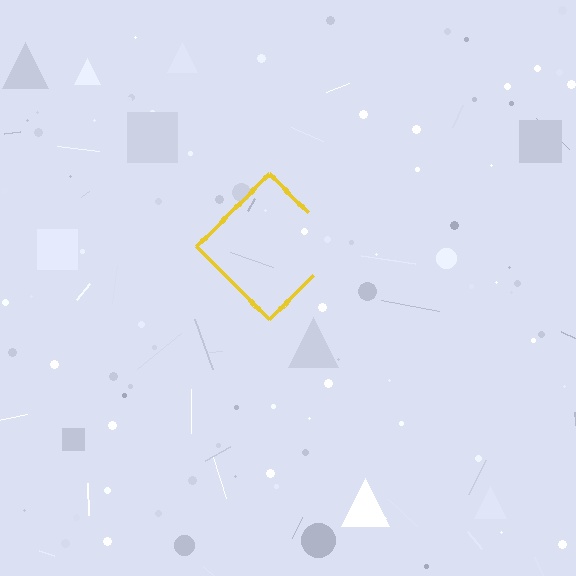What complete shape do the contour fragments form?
The contour fragments form a diamond.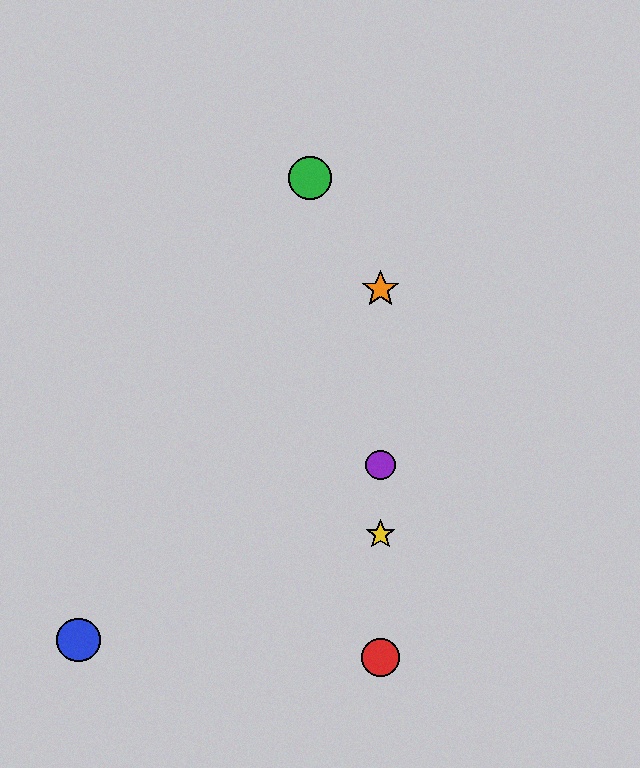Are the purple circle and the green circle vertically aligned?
No, the purple circle is at x≈381 and the green circle is at x≈310.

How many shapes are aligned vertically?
4 shapes (the red circle, the yellow star, the purple circle, the orange star) are aligned vertically.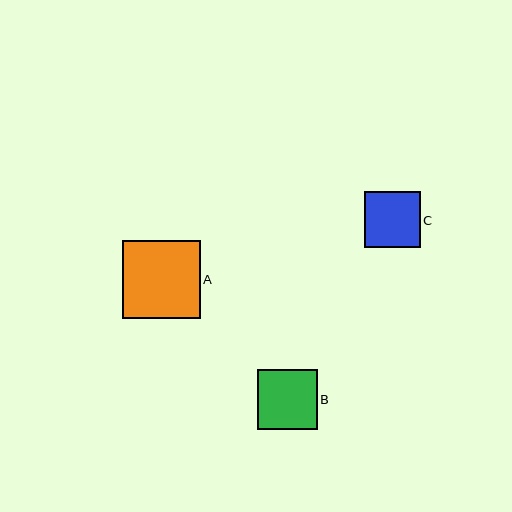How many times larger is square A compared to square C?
Square A is approximately 1.4 times the size of square C.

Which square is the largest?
Square A is the largest with a size of approximately 78 pixels.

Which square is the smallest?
Square C is the smallest with a size of approximately 56 pixels.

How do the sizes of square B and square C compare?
Square B and square C are approximately the same size.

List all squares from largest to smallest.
From largest to smallest: A, B, C.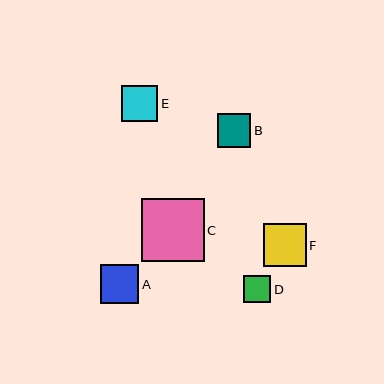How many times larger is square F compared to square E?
Square F is approximately 1.2 times the size of square E.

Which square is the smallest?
Square D is the smallest with a size of approximately 27 pixels.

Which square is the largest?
Square C is the largest with a size of approximately 63 pixels.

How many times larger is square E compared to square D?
Square E is approximately 1.4 times the size of square D.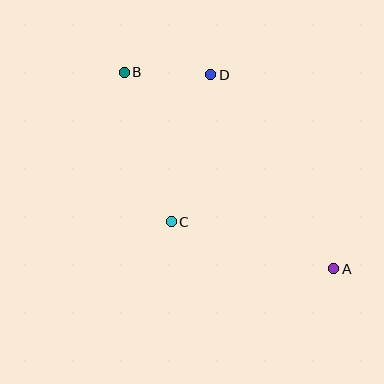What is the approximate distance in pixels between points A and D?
The distance between A and D is approximately 230 pixels.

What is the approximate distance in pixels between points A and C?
The distance between A and C is approximately 169 pixels.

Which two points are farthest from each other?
Points A and B are farthest from each other.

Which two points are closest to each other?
Points B and D are closest to each other.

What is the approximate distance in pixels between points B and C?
The distance between B and C is approximately 157 pixels.